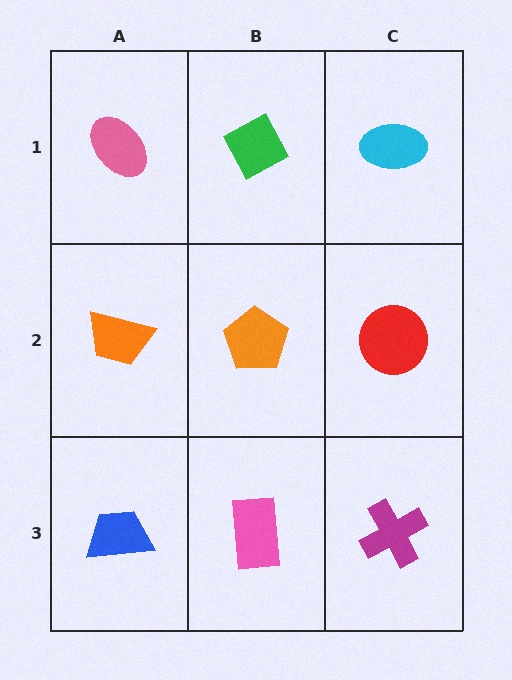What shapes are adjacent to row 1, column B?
An orange pentagon (row 2, column B), a pink ellipse (row 1, column A), a cyan ellipse (row 1, column C).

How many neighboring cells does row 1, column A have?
2.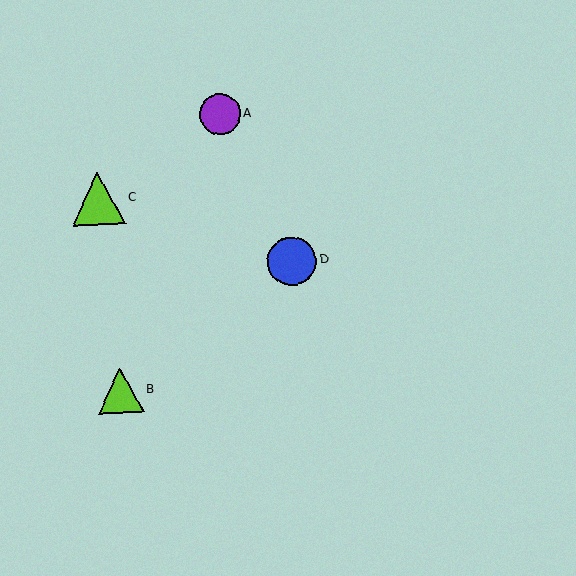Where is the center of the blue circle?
The center of the blue circle is at (292, 261).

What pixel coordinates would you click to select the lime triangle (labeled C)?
Click at (98, 199) to select the lime triangle C.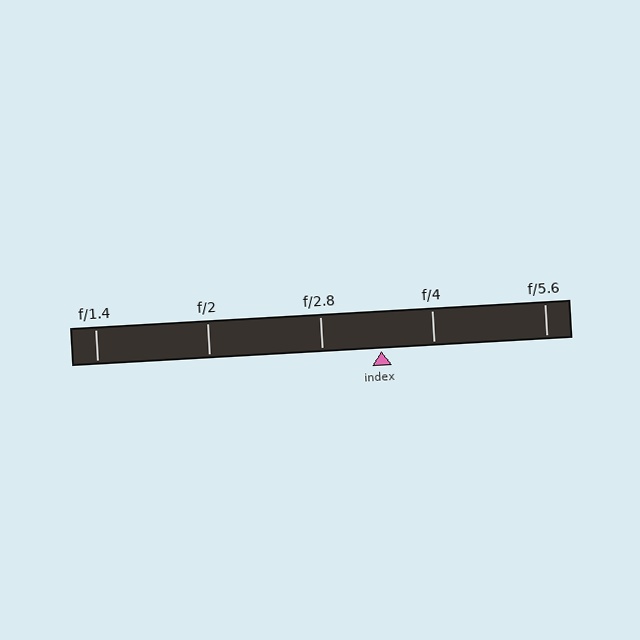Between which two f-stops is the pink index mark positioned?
The index mark is between f/2.8 and f/4.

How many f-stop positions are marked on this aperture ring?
There are 5 f-stop positions marked.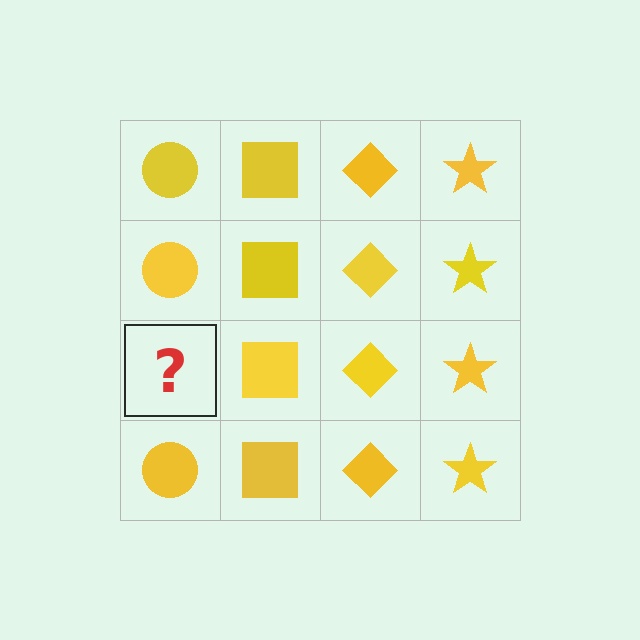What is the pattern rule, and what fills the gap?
The rule is that each column has a consistent shape. The gap should be filled with a yellow circle.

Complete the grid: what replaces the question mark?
The question mark should be replaced with a yellow circle.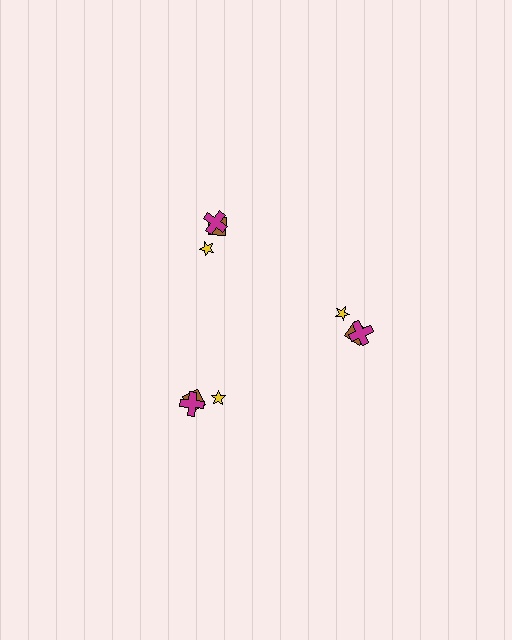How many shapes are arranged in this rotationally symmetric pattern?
There are 9 shapes, arranged in 3 groups of 3.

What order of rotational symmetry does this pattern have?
This pattern has 3-fold rotational symmetry.